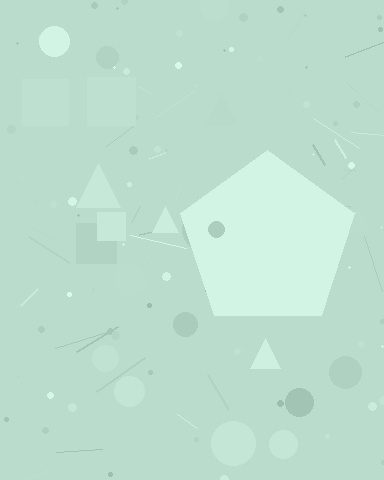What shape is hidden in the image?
A pentagon is hidden in the image.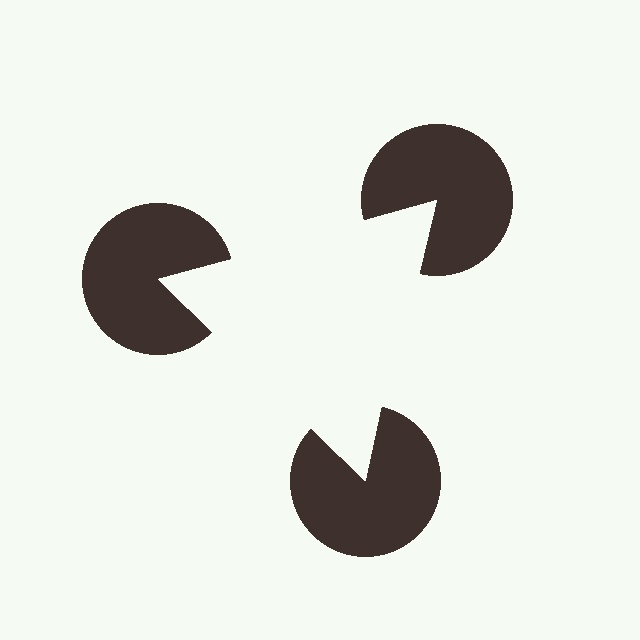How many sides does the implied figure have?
3 sides.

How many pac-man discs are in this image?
There are 3 — one at each vertex of the illusory triangle.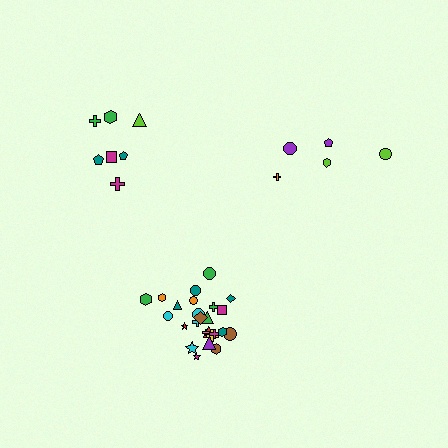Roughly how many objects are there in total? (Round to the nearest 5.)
Roughly 35 objects in total.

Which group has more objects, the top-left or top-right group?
The top-left group.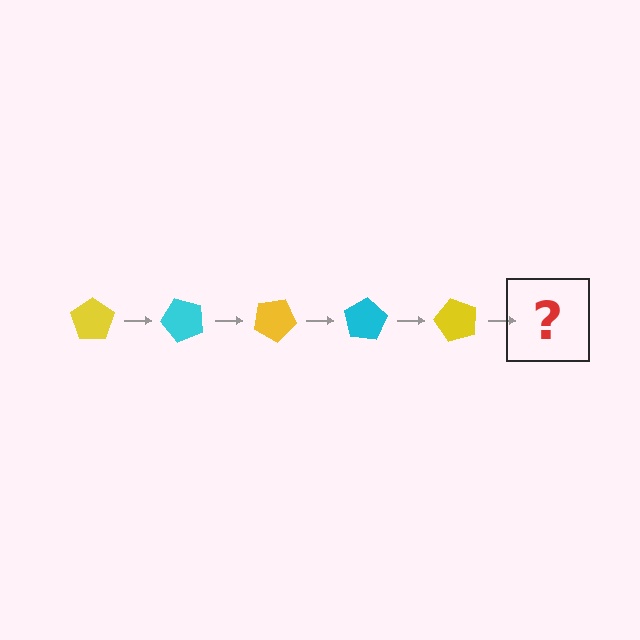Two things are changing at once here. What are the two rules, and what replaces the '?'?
The two rules are that it rotates 50 degrees each step and the color cycles through yellow and cyan. The '?' should be a cyan pentagon, rotated 250 degrees from the start.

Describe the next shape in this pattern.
It should be a cyan pentagon, rotated 250 degrees from the start.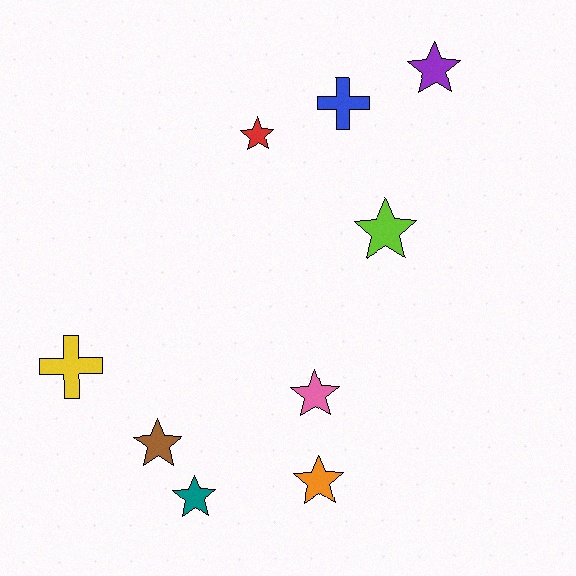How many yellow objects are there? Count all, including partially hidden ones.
There is 1 yellow object.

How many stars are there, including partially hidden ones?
There are 7 stars.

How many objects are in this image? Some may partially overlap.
There are 9 objects.